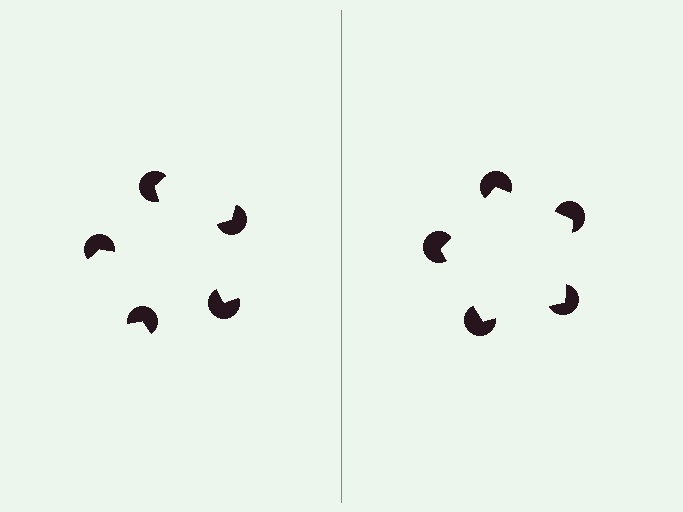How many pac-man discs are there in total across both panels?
10 — 5 on each side.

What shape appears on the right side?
An illusory pentagon.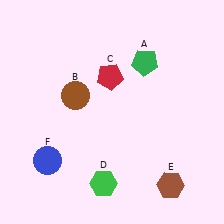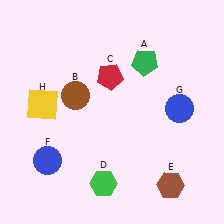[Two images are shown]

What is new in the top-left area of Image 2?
A yellow square (H) was added in the top-left area of Image 2.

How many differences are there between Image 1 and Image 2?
There are 2 differences between the two images.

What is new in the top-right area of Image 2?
A blue circle (G) was added in the top-right area of Image 2.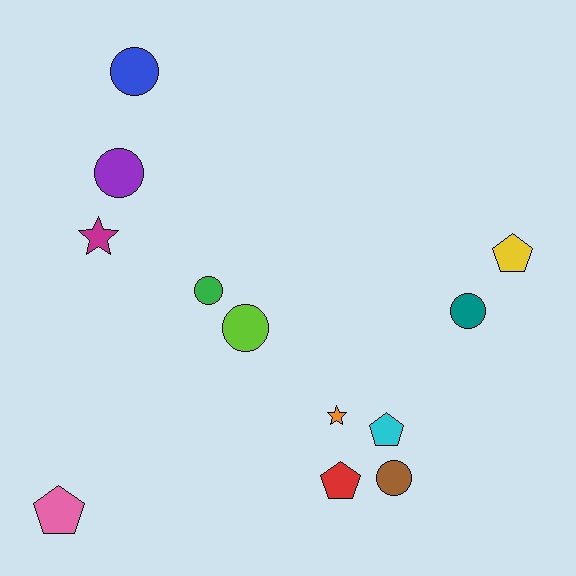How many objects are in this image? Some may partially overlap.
There are 12 objects.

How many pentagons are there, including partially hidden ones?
There are 4 pentagons.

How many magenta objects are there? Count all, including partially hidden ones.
There is 1 magenta object.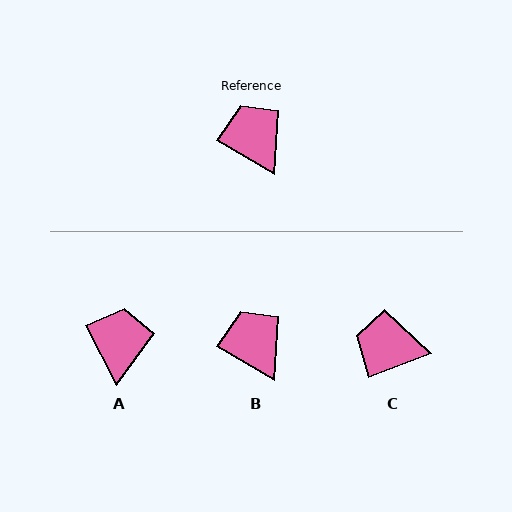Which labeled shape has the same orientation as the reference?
B.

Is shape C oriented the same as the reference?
No, it is off by about 51 degrees.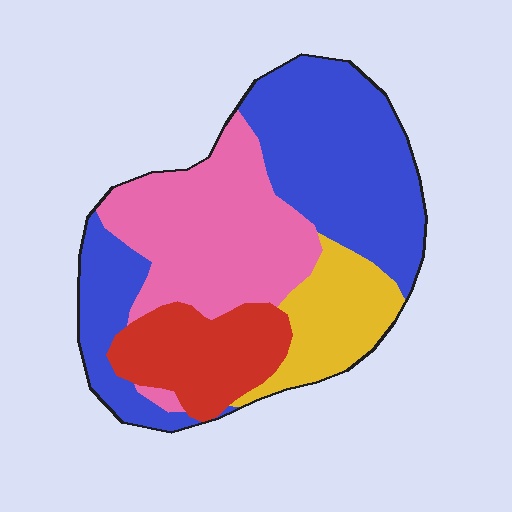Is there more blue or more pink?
Blue.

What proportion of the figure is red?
Red takes up less than a sixth of the figure.